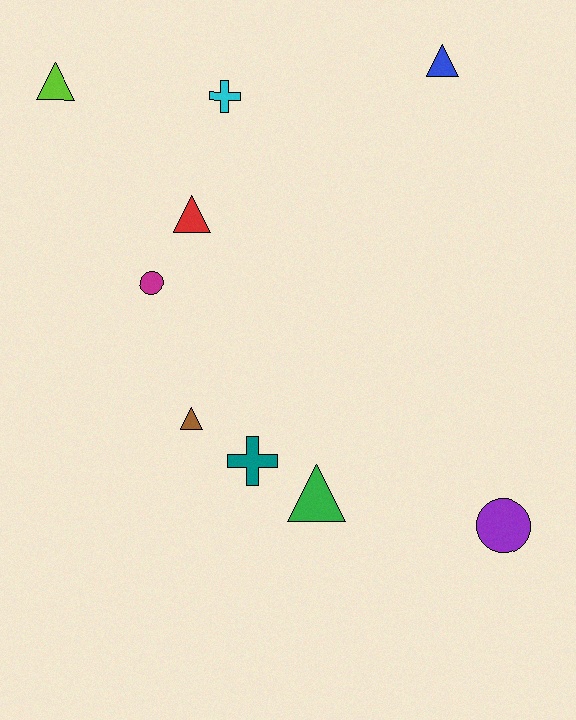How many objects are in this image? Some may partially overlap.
There are 9 objects.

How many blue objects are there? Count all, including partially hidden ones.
There is 1 blue object.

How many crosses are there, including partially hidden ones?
There are 2 crosses.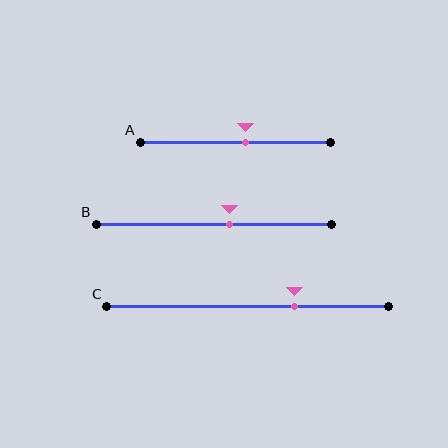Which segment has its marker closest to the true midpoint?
Segment A has its marker closest to the true midpoint.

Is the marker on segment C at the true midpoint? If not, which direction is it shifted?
No, the marker on segment C is shifted to the right by about 17% of the segment length.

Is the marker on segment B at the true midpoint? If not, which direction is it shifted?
No, the marker on segment B is shifted to the right by about 7% of the segment length.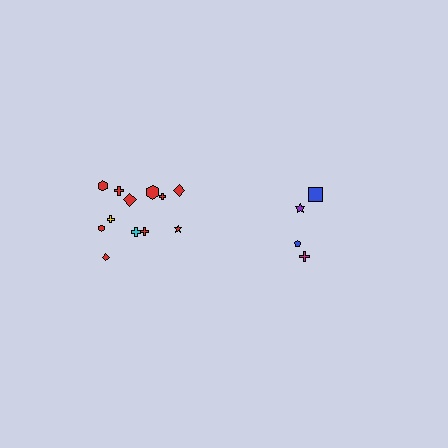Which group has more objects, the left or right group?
The left group.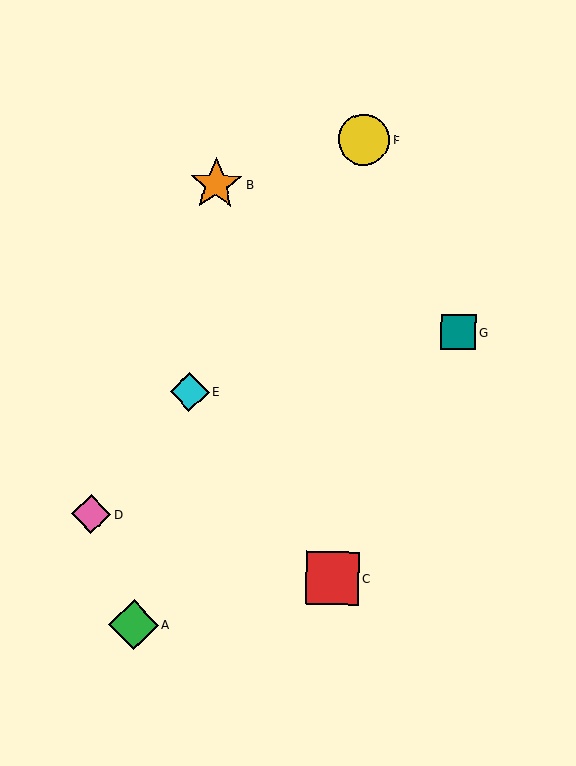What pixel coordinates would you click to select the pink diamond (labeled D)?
Click at (91, 514) to select the pink diamond D.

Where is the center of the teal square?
The center of the teal square is at (459, 332).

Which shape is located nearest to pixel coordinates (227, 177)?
The orange star (labeled B) at (216, 184) is nearest to that location.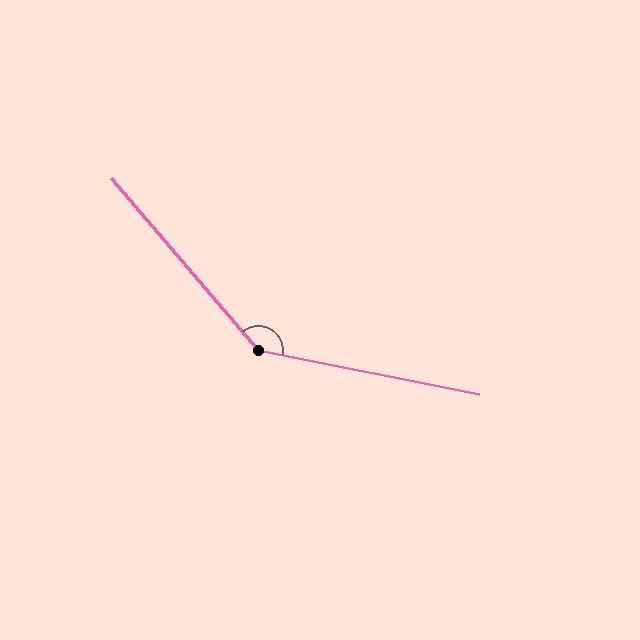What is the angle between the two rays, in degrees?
Approximately 142 degrees.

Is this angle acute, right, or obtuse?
It is obtuse.